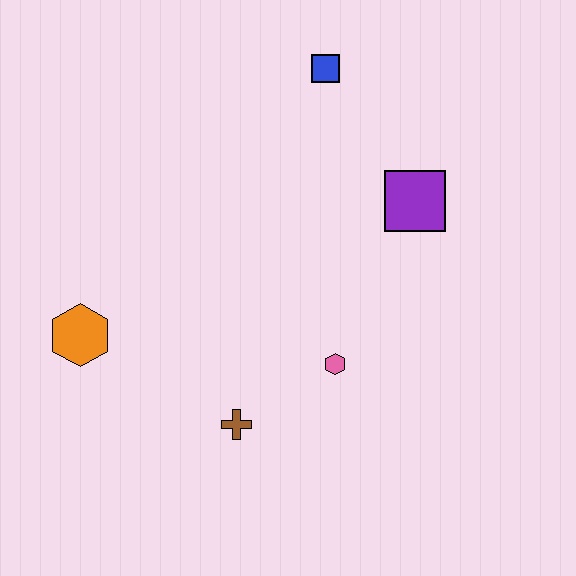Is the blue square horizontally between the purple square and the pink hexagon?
No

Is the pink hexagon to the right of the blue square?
Yes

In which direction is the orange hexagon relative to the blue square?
The orange hexagon is below the blue square.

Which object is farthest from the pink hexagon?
The blue square is farthest from the pink hexagon.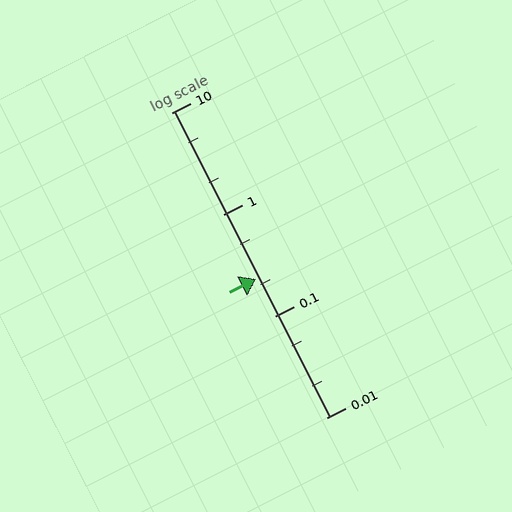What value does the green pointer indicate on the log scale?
The pointer indicates approximately 0.23.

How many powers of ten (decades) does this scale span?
The scale spans 3 decades, from 0.01 to 10.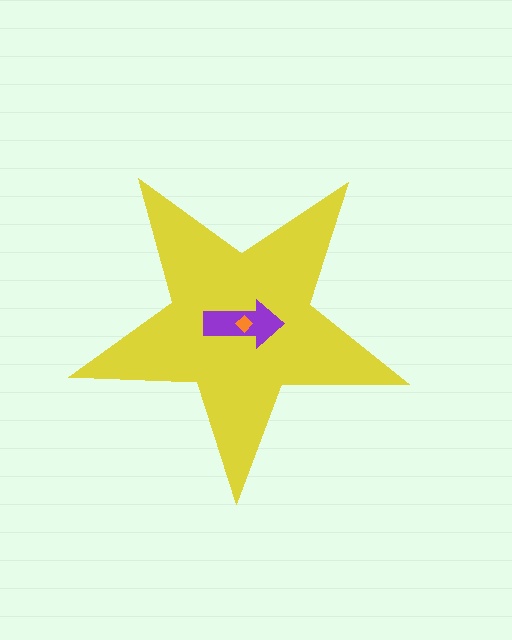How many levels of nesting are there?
3.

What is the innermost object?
The orange diamond.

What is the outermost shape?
The yellow star.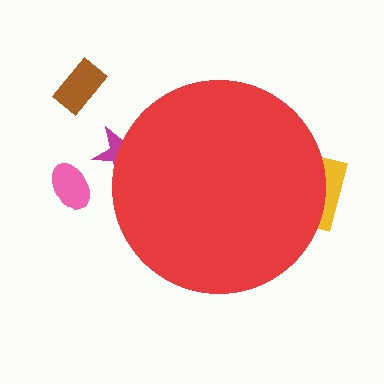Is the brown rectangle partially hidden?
No, the brown rectangle is fully visible.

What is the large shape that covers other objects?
A red circle.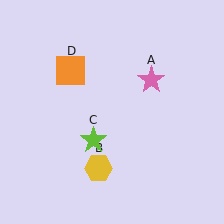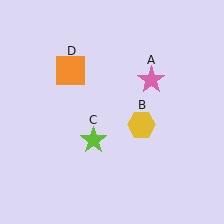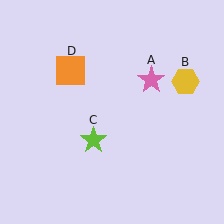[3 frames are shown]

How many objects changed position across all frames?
1 object changed position: yellow hexagon (object B).